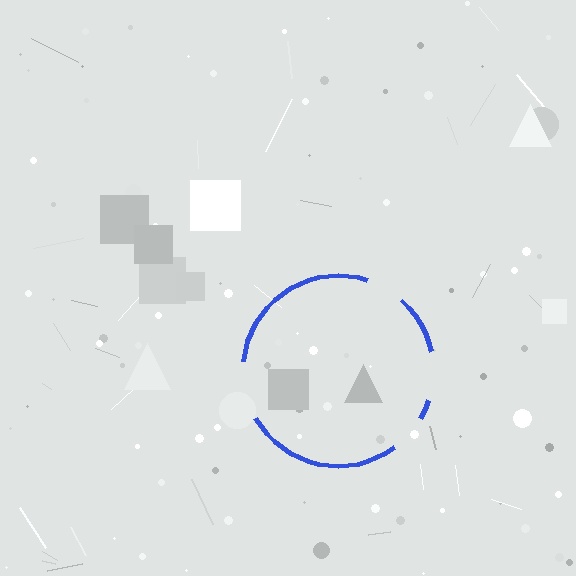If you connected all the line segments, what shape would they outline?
They would outline a circle.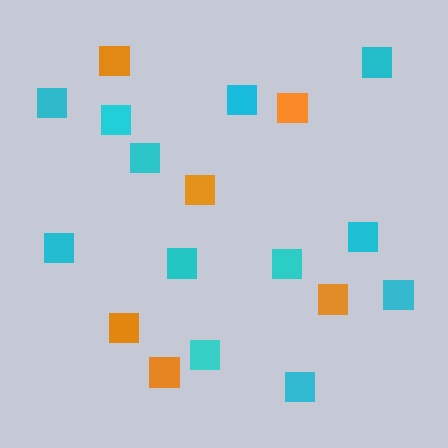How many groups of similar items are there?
There are 2 groups: one group of cyan squares (12) and one group of orange squares (6).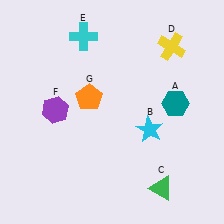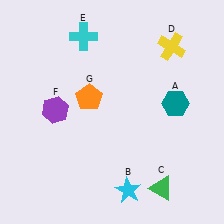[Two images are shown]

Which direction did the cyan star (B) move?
The cyan star (B) moved down.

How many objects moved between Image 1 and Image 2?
1 object moved between the two images.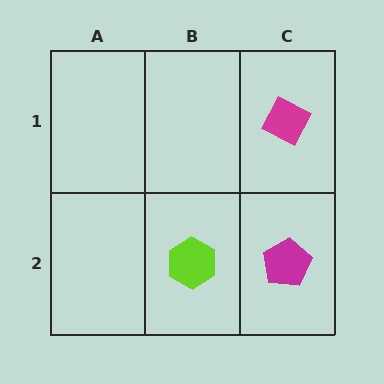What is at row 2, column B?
A lime hexagon.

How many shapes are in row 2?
2 shapes.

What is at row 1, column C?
A magenta diamond.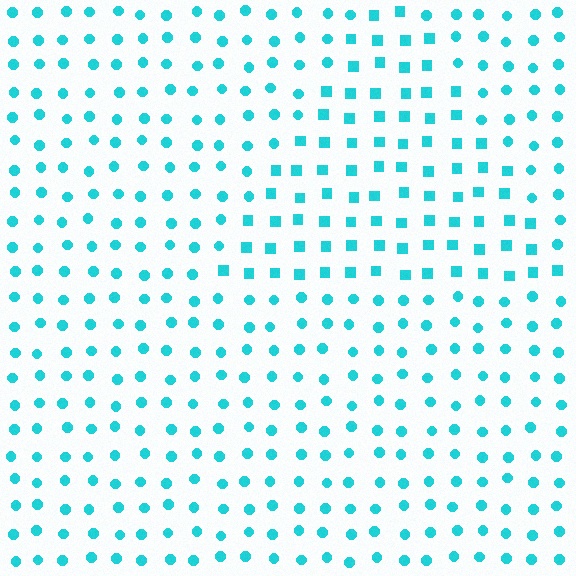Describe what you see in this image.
The image is filled with small cyan elements arranged in a uniform grid. A triangle-shaped region contains squares, while the surrounding area contains circles. The boundary is defined purely by the change in element shape.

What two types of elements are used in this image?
The image uses squares inside the triangle region and circles outside it.